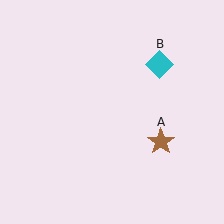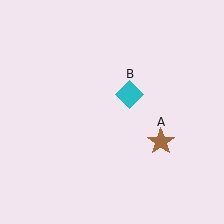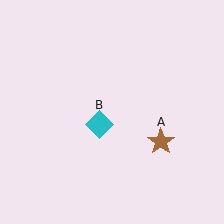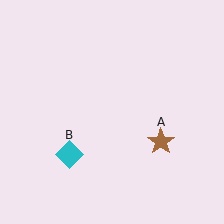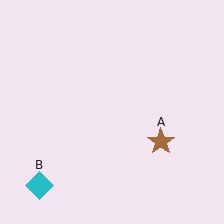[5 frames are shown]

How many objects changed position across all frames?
1 object changed position: cyan diamond (object B).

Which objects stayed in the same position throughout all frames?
Brown star (object A) remained stationary.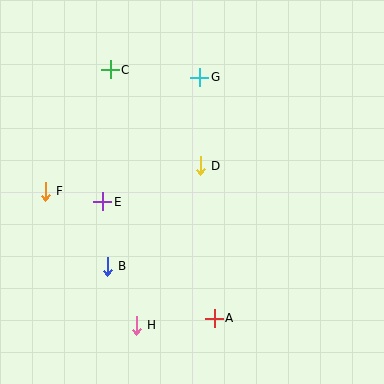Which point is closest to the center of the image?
Point D at (200, 166) is closest to the center.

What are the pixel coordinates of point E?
Point E is at (103, 202).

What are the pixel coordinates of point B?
Point B is at (107, 266).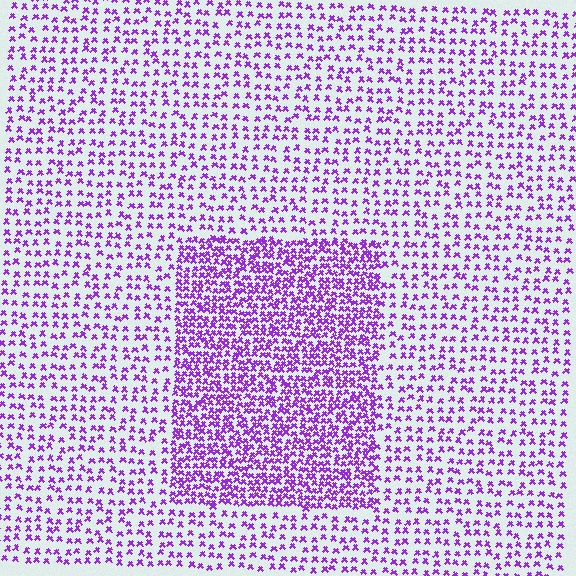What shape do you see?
I see a rectangle.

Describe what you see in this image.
The image contains small purple elements arranged at two different densities. A rectangle-shaped region is visible where the elements are more densely packed than the surrounding area.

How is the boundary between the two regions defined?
The boundary is defined by a change in element density (approximately 2.1x ratio). All elements are the same color, size, and shape.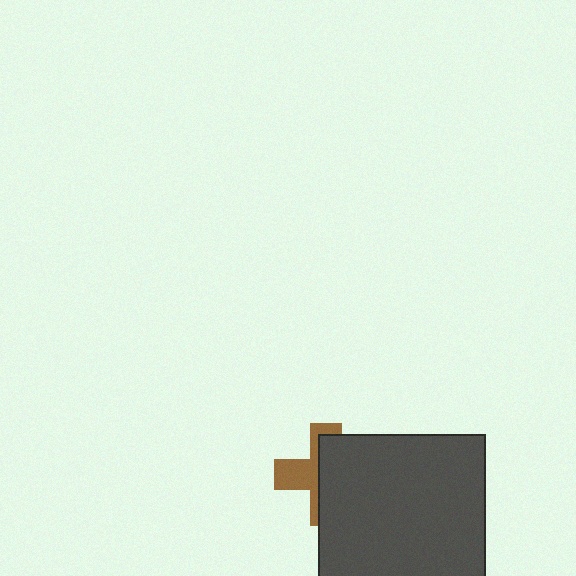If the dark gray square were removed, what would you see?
You would see the complete brown cross.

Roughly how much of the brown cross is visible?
A small part of it is visible (roughly 39%).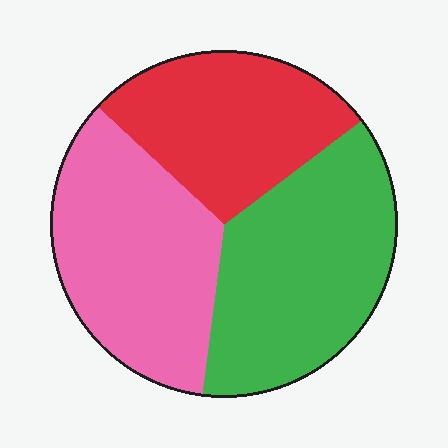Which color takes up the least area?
Red, at roughly 30%.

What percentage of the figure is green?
Green takes up between a third and a half of the figure.